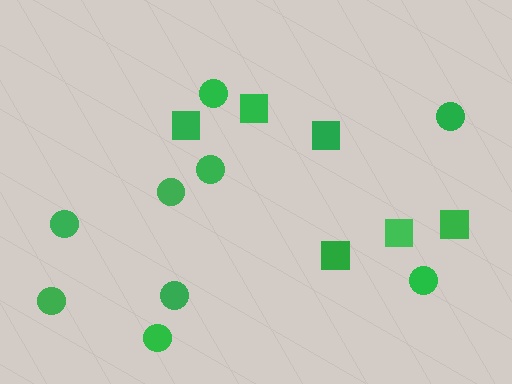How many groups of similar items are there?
There are 2 groups: one group of squares (6) and one group of circles (9).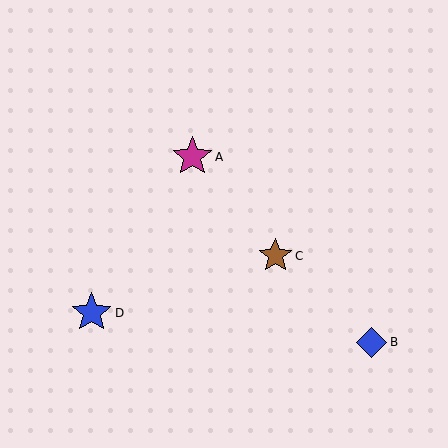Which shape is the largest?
The blue star (labeled D) is the largest.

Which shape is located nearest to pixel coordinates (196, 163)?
The magenta star (labeled A) at (192, 157) is nearest to that location.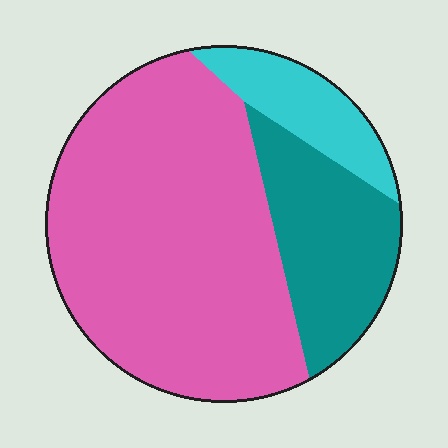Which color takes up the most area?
Pink, at roughly 65%.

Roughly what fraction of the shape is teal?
Teal covers roughly 25% of the shape.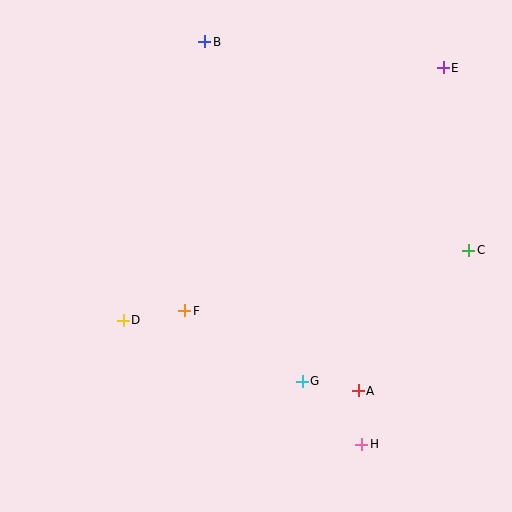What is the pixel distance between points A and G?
The distance between A and G is 57 pixels.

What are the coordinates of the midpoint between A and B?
The midpoint between A and B is at (282, 216).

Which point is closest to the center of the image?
Point F at (185, 311) is closest to the center.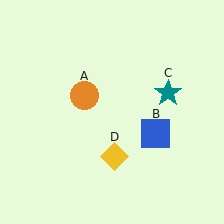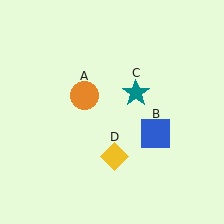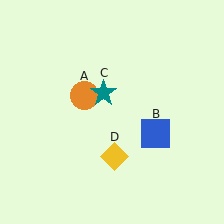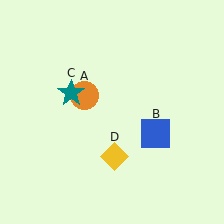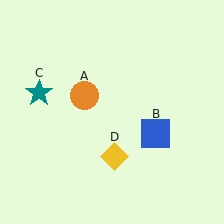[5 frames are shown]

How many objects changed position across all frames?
1 object changed position: teal star (object C).